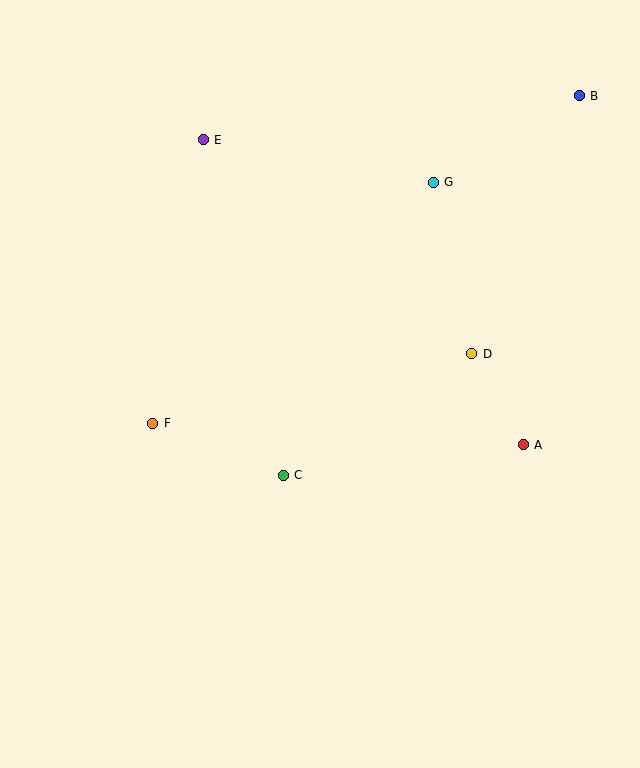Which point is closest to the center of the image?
Point C at (283, 475) is closest to the center.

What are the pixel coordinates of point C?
Point C is at (283, 475).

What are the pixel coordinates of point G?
Point G is at (433, 182).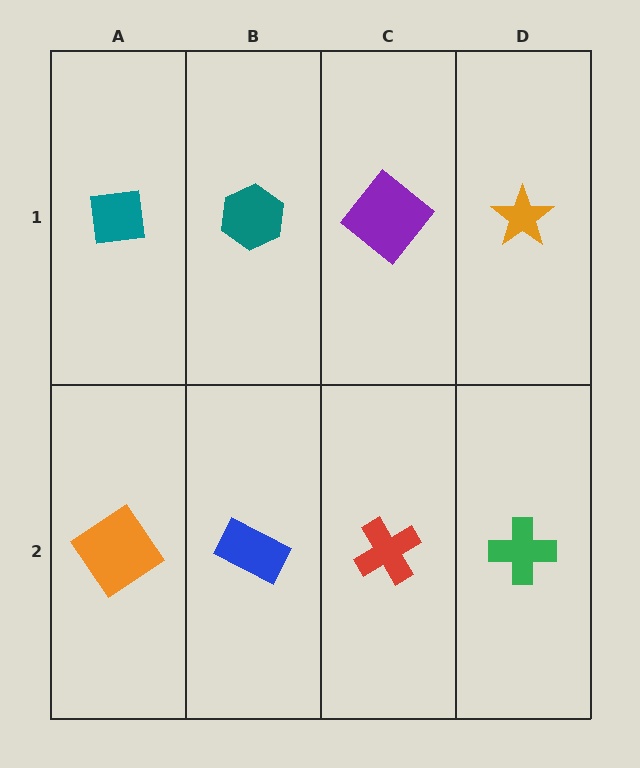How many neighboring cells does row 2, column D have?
2.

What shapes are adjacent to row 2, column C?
A purple diamond (row 1, column C), a blue rectangle (row 2, column B), a green cross (row 2, column D).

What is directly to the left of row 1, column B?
A teal square.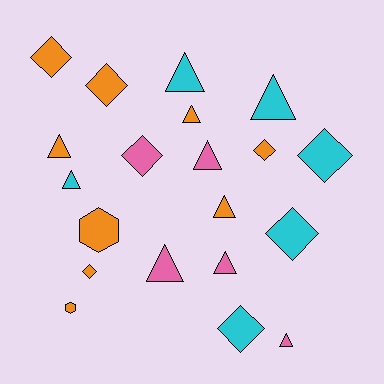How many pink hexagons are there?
There are no pink hexagons.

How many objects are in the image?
There are 20 objects.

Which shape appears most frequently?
Triangle, with 10 objects.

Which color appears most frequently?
Orange, with 9 objects.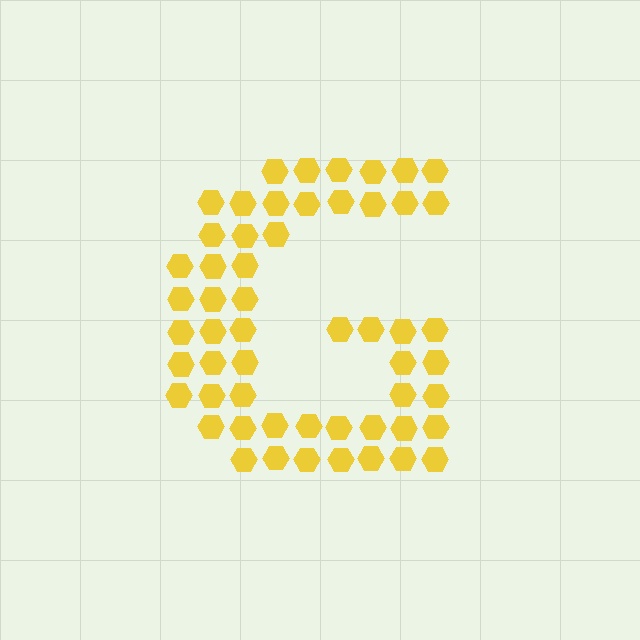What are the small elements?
The small elements are hexagons.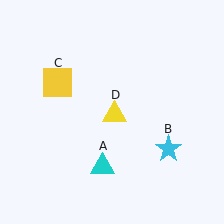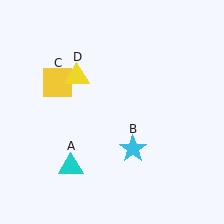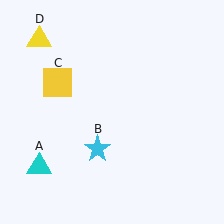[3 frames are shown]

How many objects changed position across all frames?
3 objects changed position: cyan triangle (object A), cyan star (object B), yellow triangle (object D).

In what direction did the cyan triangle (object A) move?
The cyan triangle (object A) moved left.